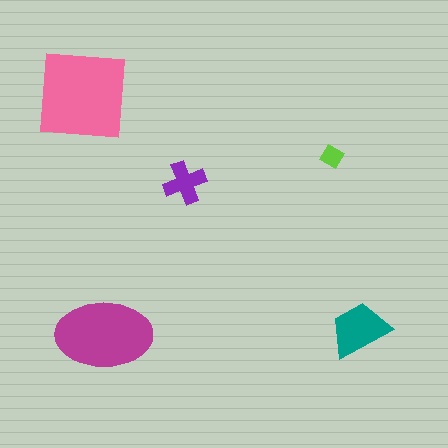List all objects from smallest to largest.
The lime diamond, the purple cross, the teal trapezoid, the magenta ellipse, the pink square.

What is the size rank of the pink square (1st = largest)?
1st.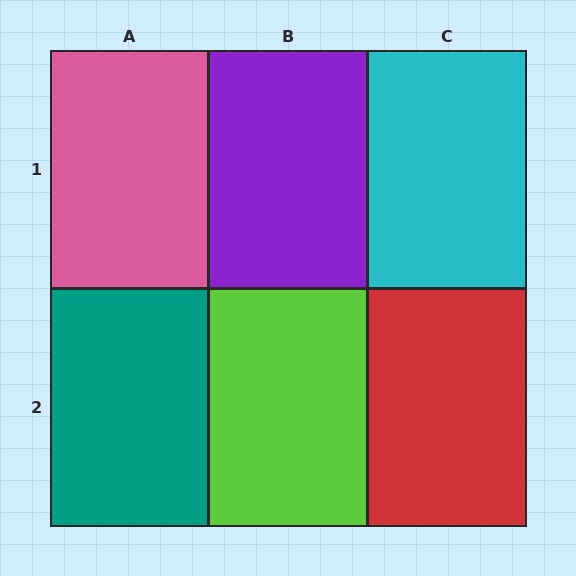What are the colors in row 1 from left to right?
Pink, purple, cyan.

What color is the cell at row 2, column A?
Teal.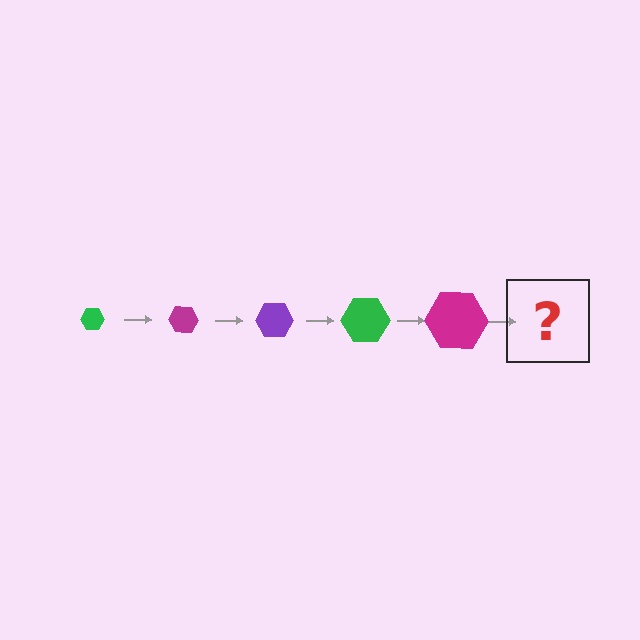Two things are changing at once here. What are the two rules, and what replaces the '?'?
The two rules are that the hexagon grows larger each step and the color cycles through green, magenta, and purple. The '?' should be a purple hexagon, larger than the previous one.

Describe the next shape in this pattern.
It should be a purple hexagon, larger than the previous one.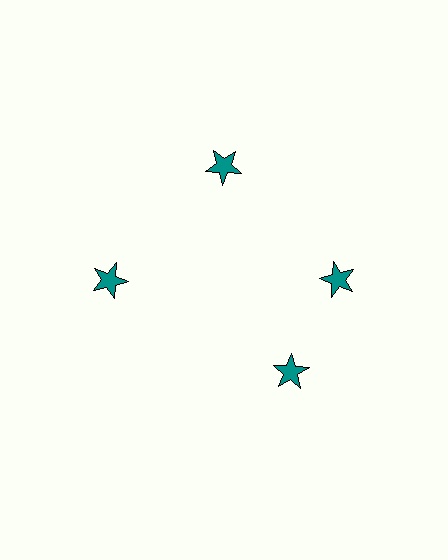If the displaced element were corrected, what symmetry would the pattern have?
It would have 4-fold rotational symmetry — the pattern would map onto itself every 90 degrees.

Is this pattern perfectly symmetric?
No. The 4 teal stars are arranged in a ring, but one element near the 6 o'clock position is rotated out of alignment along the ring, breaking the 4-fold rotational symmetry.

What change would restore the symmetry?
The symmetry would be restored by rotating it back into even spacing with its neighbors so that all 4 stars sit at equal angles and equal distance from the center.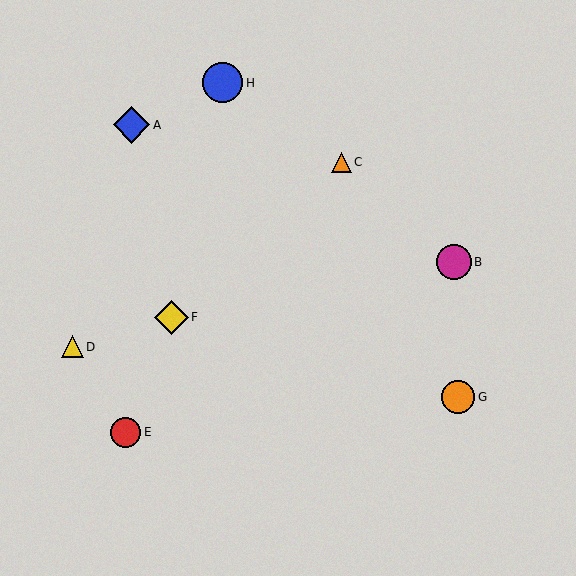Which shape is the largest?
The blue circle (labeled H) is the largest.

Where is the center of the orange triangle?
The center of the orange triangle is at (342, 162).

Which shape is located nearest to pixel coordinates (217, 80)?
The blue circle (labeled H) at (223, 83) is nearest to that location.